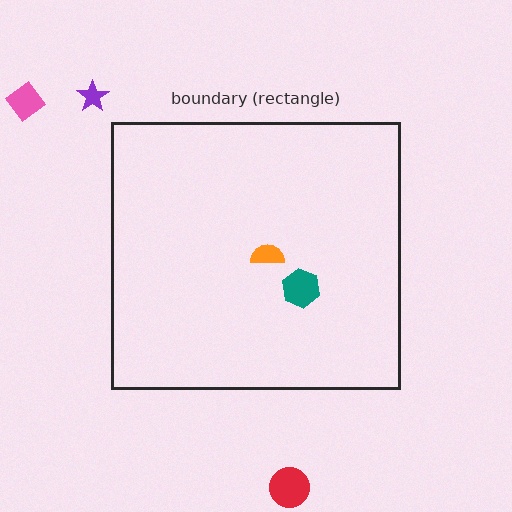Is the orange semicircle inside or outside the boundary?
Inside.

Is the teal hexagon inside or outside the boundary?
Inside.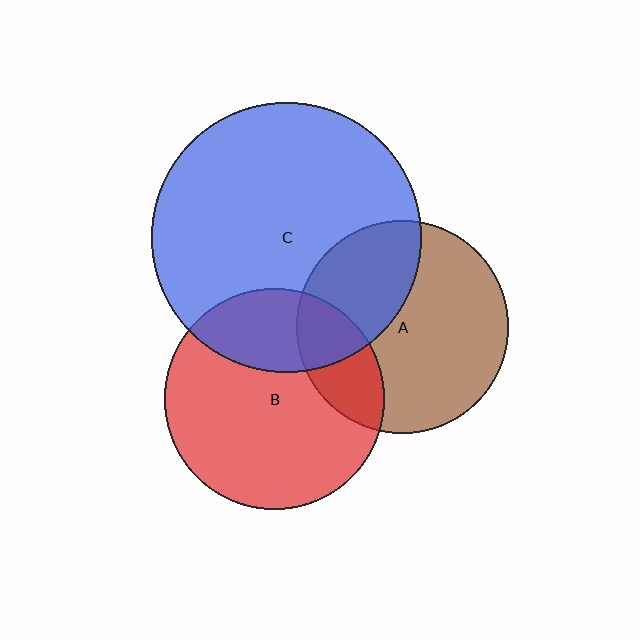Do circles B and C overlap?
Yes.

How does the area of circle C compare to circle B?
Approximately 1.5 times.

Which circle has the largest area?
Circle C (blue).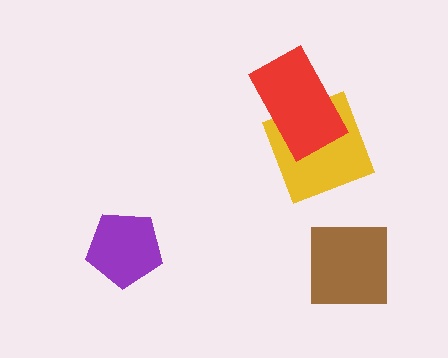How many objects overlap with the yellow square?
1 object overlaps with the yellow square.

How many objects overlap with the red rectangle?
1 object overlaps with the red rectangle.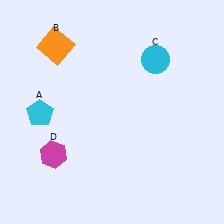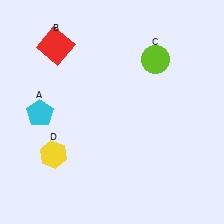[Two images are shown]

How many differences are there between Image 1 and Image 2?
There are 3 differences between the two images.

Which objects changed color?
B changed from orange to red. C changed from cyan to lime. D changed from magenta to yellow.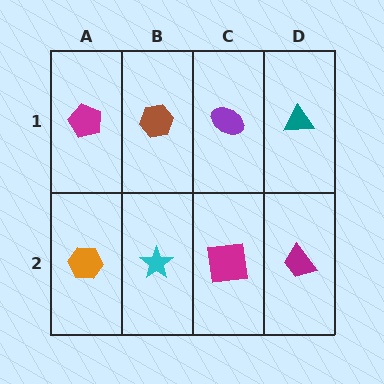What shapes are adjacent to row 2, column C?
A purple ellipse (row 1, column C), a cyan star (row 2, column B), a magenta trapezoid (row 2, column D).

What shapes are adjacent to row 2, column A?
A magenta pentagon (row 1, column A), a cyan star (row 2, column B).